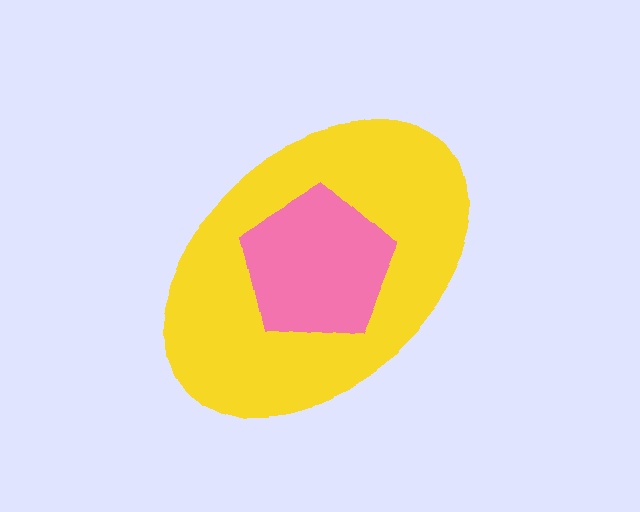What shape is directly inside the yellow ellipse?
The pink pentagon.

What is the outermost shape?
The yellow ellipse.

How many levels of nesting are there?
2.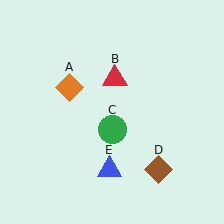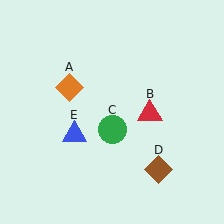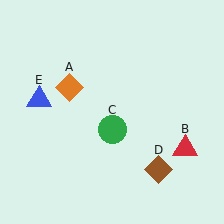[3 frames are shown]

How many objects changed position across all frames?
2 objects changed position: red triangle (object B), blue triangle (object E).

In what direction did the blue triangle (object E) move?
The blue triangle (object E) moved up and to the left.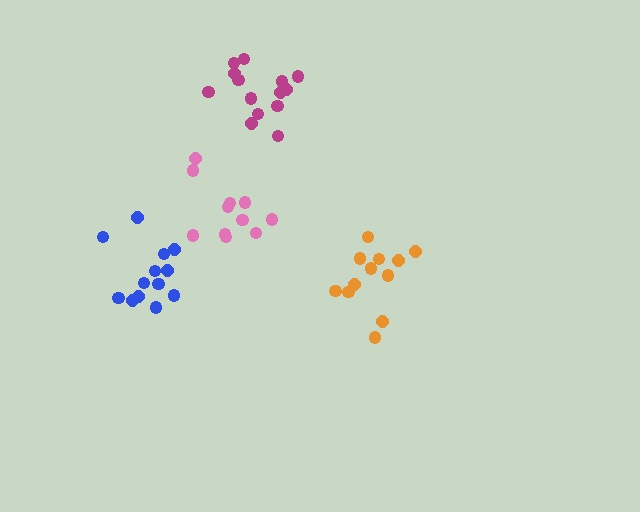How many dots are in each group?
Group 1: 12 dots, Group 2: 13 dots, Group 3: 14 dots, Group 4: 11 dots (50 total).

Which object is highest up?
The magenta cluster is topmost.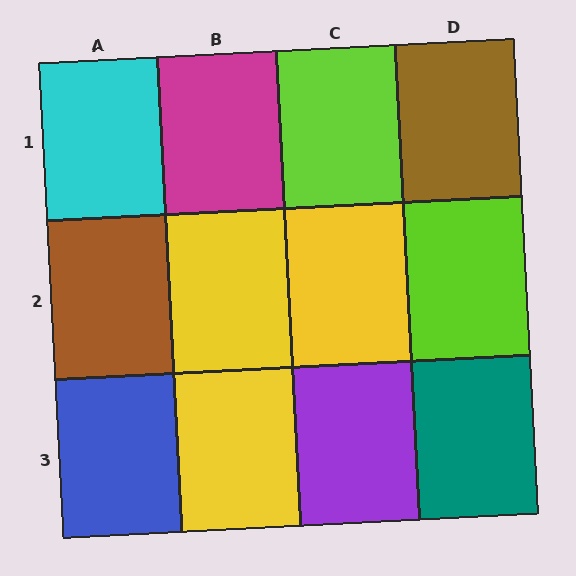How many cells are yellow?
3 cells are yellow.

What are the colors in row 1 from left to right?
Cyan, magenta, lime, brown.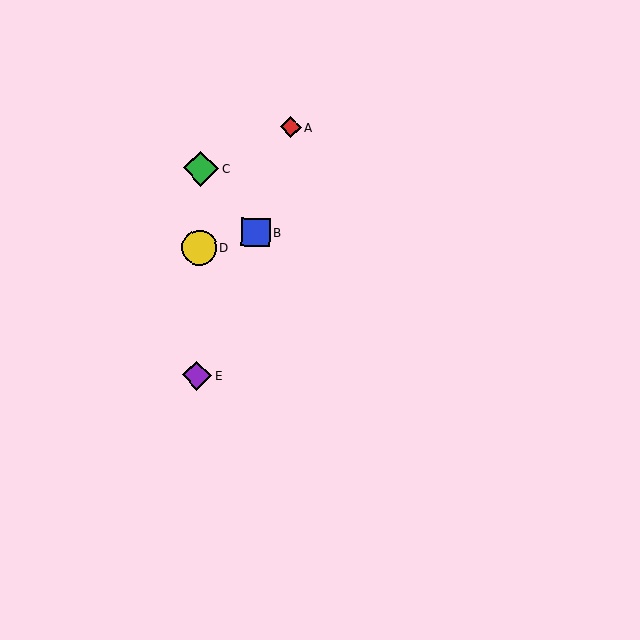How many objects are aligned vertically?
3 objects (C, D, E) are aligned vertically.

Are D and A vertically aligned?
No, D is at x≈199 and A is at x≈290.